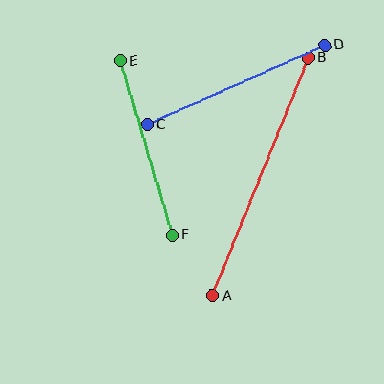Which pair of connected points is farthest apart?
Points A and B are farthest apart.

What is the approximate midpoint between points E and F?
The midpoint is at approximately (146, 148) pixels.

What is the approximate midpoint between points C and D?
The midpoint is at approximately (236, 85) pixels.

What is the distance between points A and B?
The distance is approximately 257 pixels.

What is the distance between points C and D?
The distance is approximately 195 pixels.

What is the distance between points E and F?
The distance is approximately 182 pixels.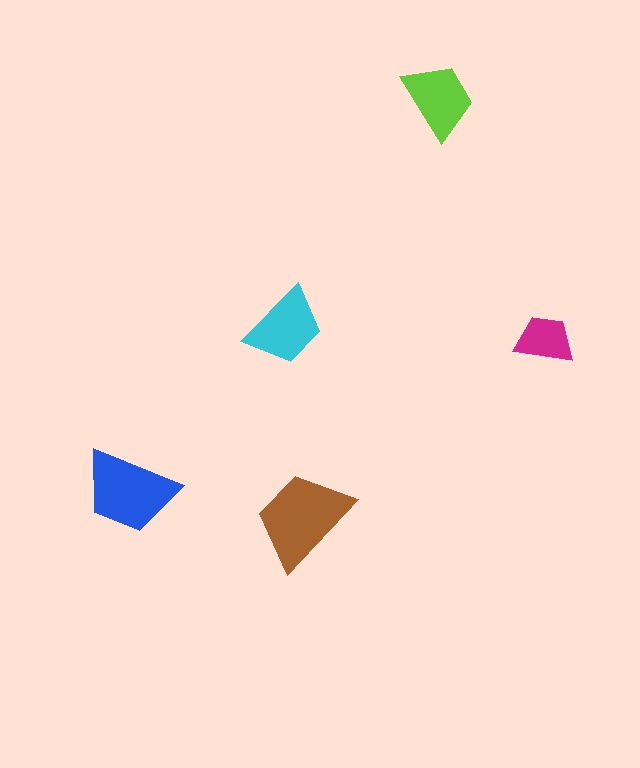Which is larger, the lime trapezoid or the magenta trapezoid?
The lime one.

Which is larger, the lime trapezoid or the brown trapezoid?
The brown one.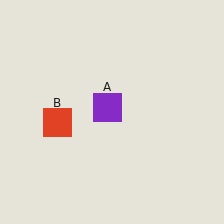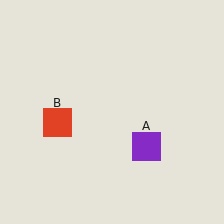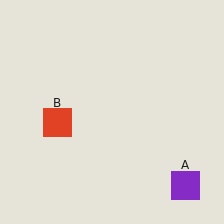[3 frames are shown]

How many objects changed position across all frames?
1 object changed position: purple square (object A).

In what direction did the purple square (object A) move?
The purple square (object A) moved down and to the right.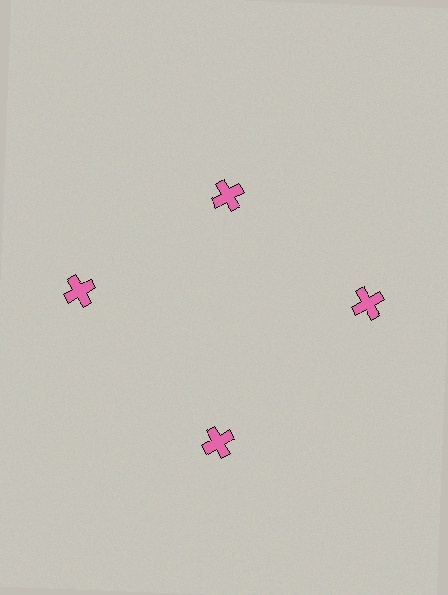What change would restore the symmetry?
The symmetry would be restored by moving it outward, back onto the ring so that all 4 crosses sit at equal angles and equal distance from the center.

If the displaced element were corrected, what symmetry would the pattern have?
It would have 4-fold rotational symmetry — the pattern would map onto itself every 90 degrees.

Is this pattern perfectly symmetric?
No. The 4 pink crosses are arranged in a ring, but one element near the 12 o'clock position is pulled inward toward the center, breaking the 4-fold rotational symmetry.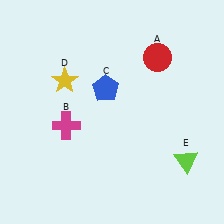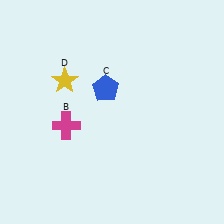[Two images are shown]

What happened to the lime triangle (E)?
The lime triangle (E) was removed in Image 2. It was in the bottom-right area of Image 1.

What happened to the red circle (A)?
The red circle (A) was removed in Image 2. It was in the top-right area of Image 1.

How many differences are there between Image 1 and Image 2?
There are 2 differences between the two images.